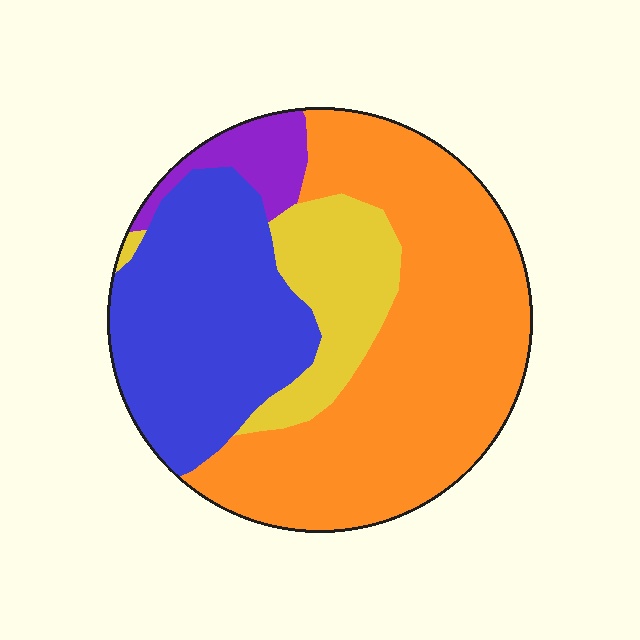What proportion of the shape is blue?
Blue covers about 30% of the shape.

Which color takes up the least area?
Purple, at roughly 5%.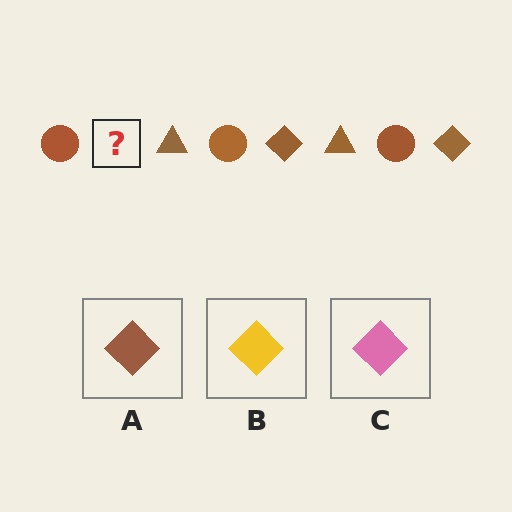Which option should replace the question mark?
Option A.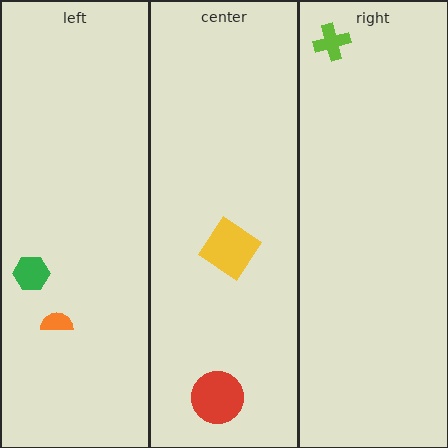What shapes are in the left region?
The orange semicircle, the green hexagon.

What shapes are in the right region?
The lime cross.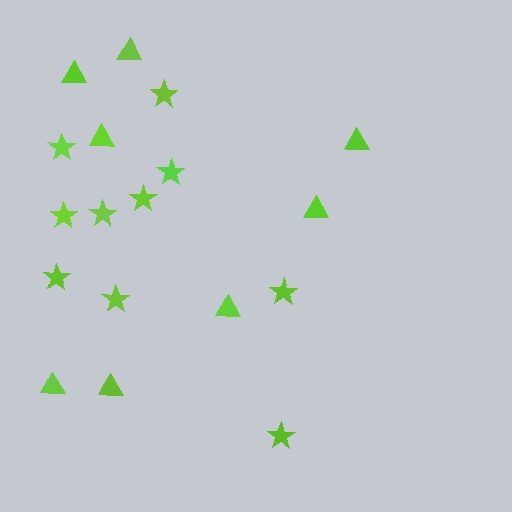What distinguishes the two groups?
There are 2 groups: one group of triangles (8) and one group of stars (10).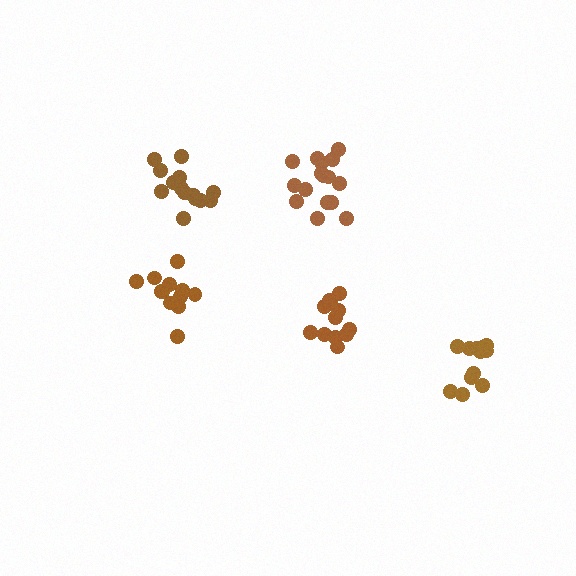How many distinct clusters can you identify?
There are 5 distinct clusters.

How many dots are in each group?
Group 1: 12 dots, Group 2: 12 dots, Group 3: 16 dots, Group 4: 14 dots, Group 5: 12 dots (66 total).